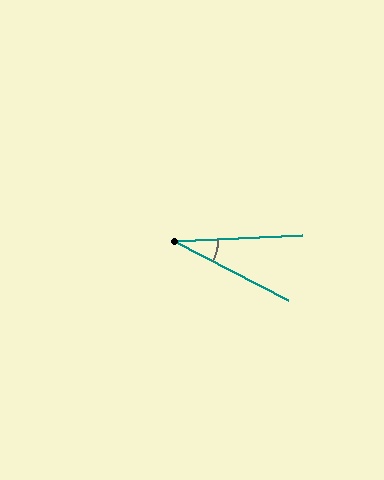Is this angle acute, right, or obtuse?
It is acute.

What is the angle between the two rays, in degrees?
Approximately 30 degrees.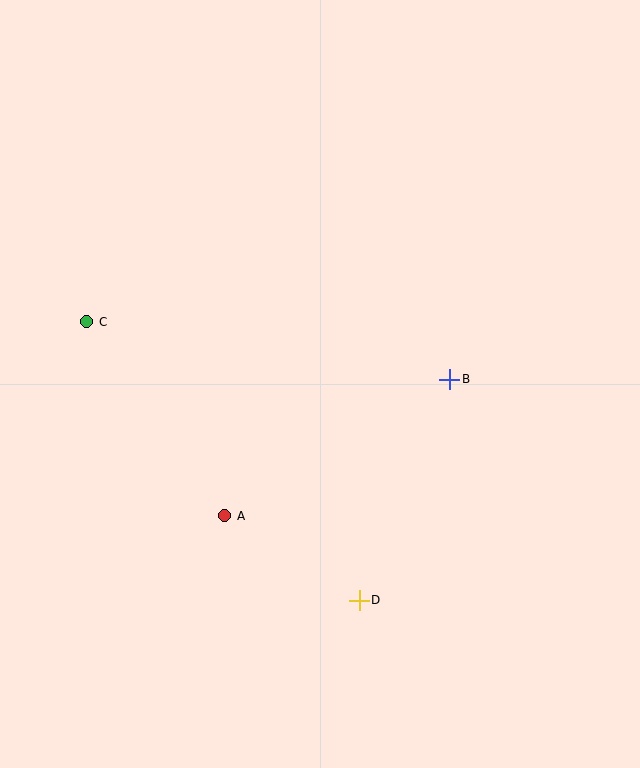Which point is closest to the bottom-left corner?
Point A is closest to the bottom-left corner.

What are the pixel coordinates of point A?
Point A is at (225, 516).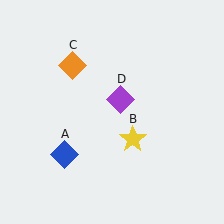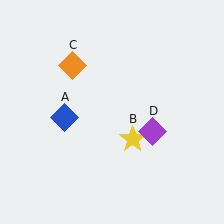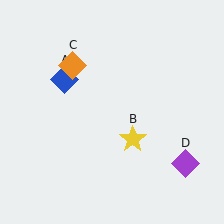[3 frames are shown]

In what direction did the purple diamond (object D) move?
The purple diamond (object D) moved down and to the right.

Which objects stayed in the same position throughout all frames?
Yellow star (object B) and orange diamond (object C) remained stationary.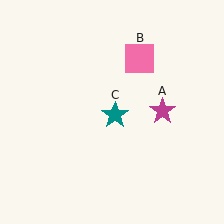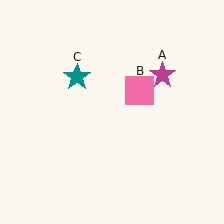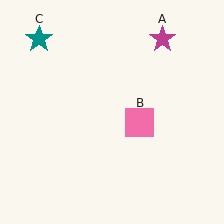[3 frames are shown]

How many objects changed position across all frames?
3 objects changed position: magenta star (object A), pink square (object B), teal star (object C).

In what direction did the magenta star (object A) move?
The magenta star (object A) moved up.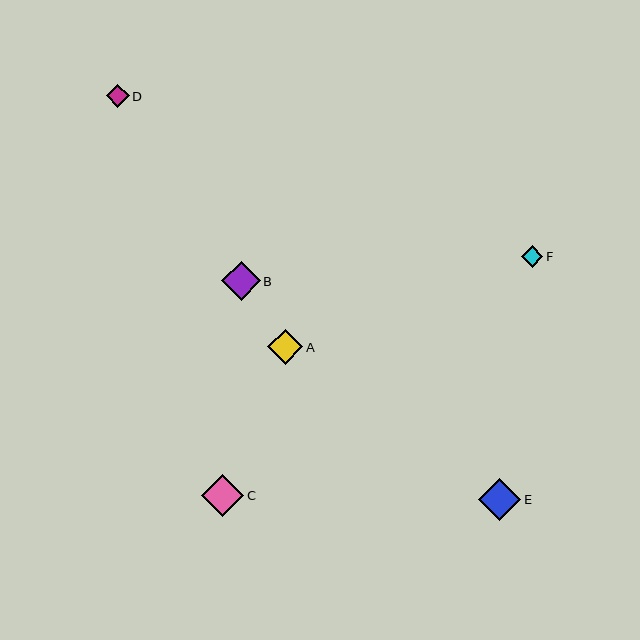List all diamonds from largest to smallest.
From largest to smallest: E, C, B, A, D, F.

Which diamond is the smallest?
Diamond F is the smallest with a size of approximately 21 pixels.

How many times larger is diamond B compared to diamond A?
Diamond B is approximately 1.1 times the size of diamond A.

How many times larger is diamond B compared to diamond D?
Diamond B is approximately 1.7 times the size of diamond D.